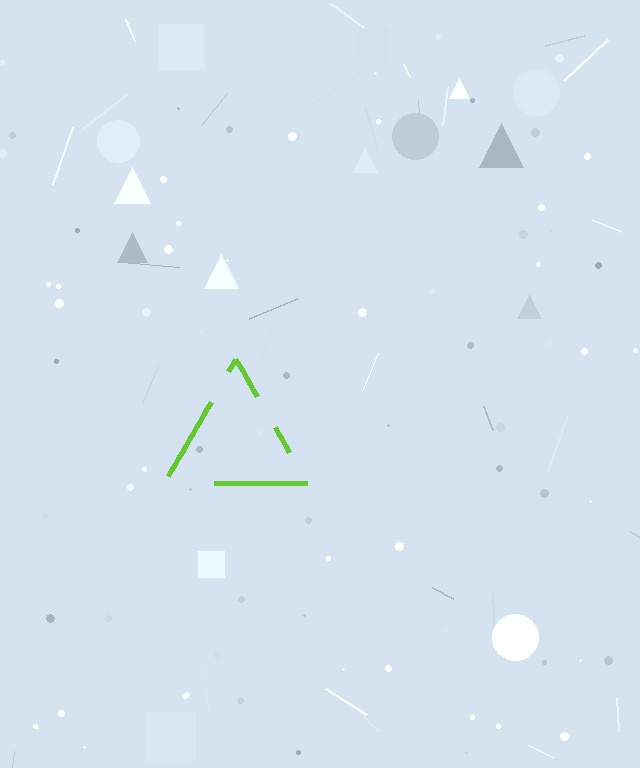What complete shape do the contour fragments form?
The contour fragments form a triangle.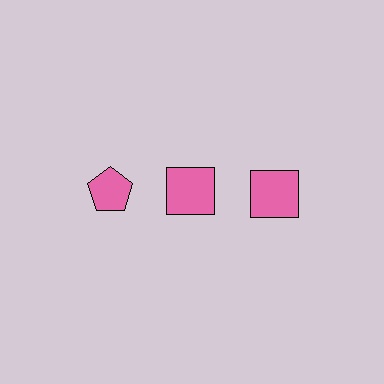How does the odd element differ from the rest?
It has a different shape: pentagon instead of square.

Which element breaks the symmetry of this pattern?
The pink pentagon in the top row, leftmost column breaks the symmetry. All other shapes are pink squares.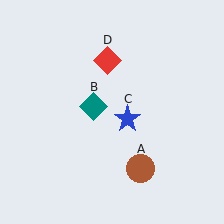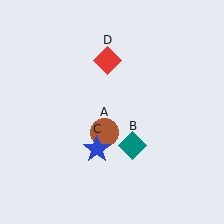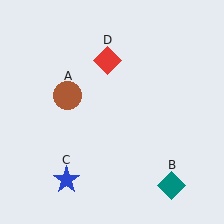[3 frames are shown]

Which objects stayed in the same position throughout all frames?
Red diamond (object D) remained stationary.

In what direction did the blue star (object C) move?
The blue star (object C) moved down and to the left.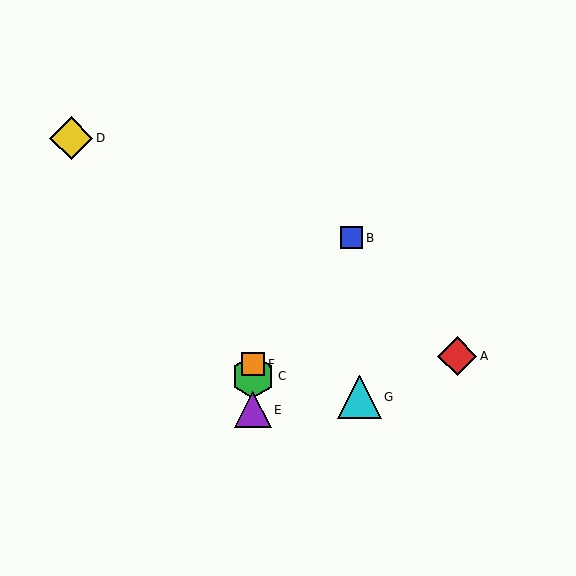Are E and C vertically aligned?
Yes, both are at x≈253.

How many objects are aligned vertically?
3 objects (C, E, F) are aligned vertically.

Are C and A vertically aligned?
No, C is at x≈253 and A is at x≈457.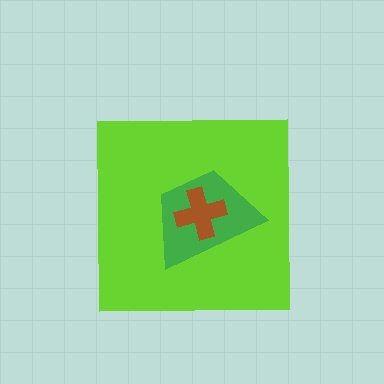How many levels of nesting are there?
3.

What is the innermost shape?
The brown cross.